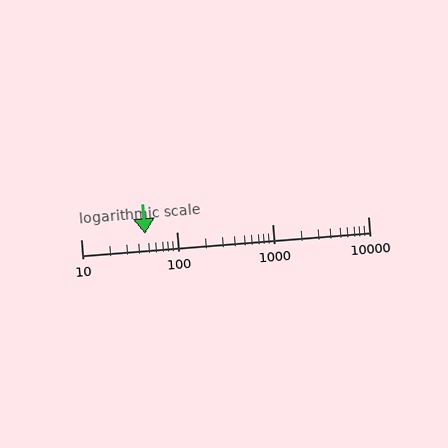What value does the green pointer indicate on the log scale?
The pointer indicates approximately 47.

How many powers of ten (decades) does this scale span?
The scale spans 3 decades, from 10 to 10000.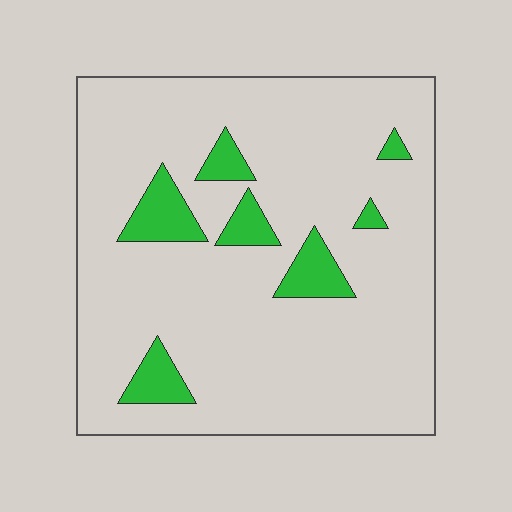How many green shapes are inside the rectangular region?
7.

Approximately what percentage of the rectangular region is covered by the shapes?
Approximately 10%.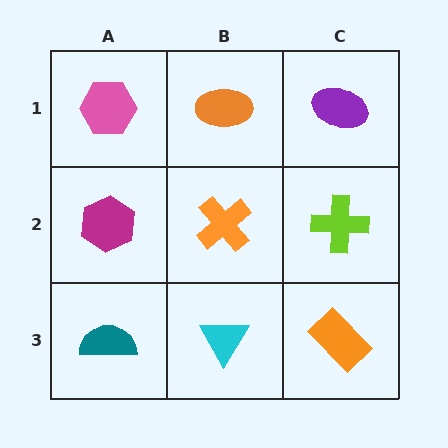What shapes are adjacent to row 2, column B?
An orange ellipse (row 1, column B), a cyan triangle (row 3, column B), a magenta hexagon (row 2, column A), a lime cross (row 2, column C).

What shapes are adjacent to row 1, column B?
An orange cross (row 2, column B), a pink hexagon (row 1, column A), a purple ellipse (row 1, column C).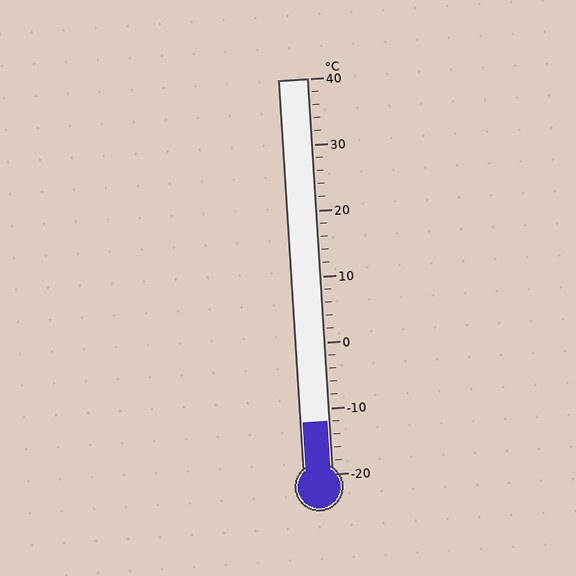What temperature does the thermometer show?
The thermometer shows approximately -12°C.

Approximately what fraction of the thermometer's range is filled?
The thermometer is filled to approximately 15% of its range.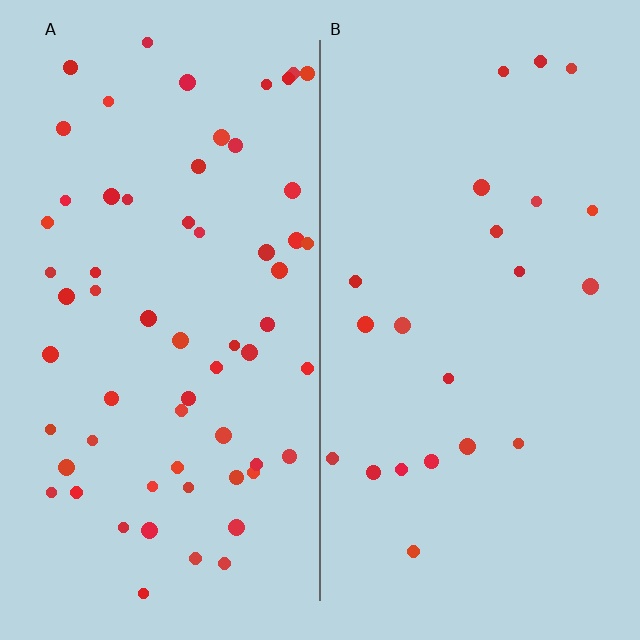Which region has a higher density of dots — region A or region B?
A (the left).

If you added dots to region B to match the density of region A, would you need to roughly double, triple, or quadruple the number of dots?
Approximately triple.